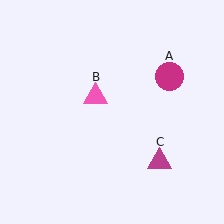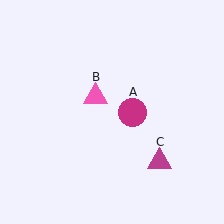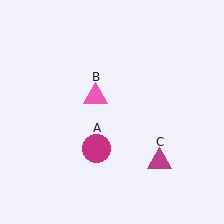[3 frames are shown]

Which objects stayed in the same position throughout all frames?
Pink triangle (object B) and magenta triangle (object C) remained stationary.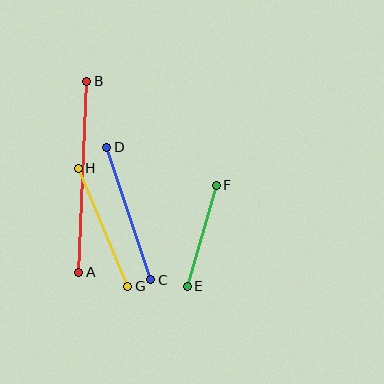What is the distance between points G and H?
The distance is approximately 128 pixels.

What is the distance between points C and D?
The distance is approximately 140 pixels.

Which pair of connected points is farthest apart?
Points A and B are farthest apart.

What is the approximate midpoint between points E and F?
The midpoint is at approximately (202, 236) pixels.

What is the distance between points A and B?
The distance is approximately 191 pixels.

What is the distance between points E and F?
The distance is approximately 105 pixels.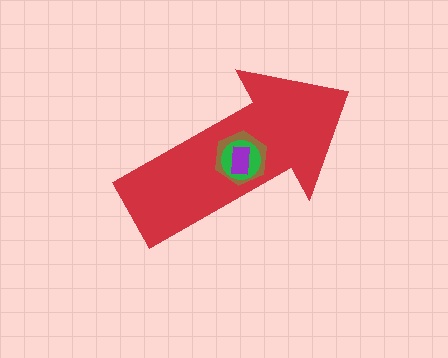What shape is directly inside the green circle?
The purple rectangle.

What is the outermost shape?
The red arrow.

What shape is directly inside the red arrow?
The brown hexagon.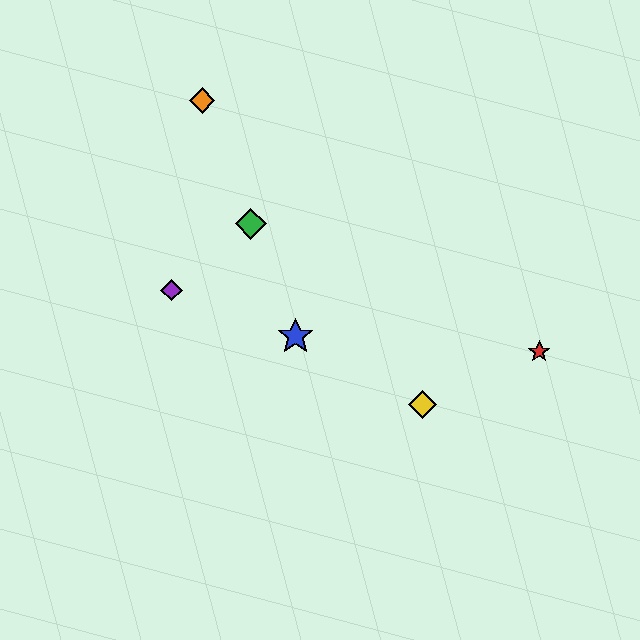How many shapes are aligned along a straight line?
3 shapes (the blue star, the green diamond, the orange diamond) are aligned along a straight line.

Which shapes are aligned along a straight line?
The blue star, the green diamond, the orange diamond are aligned along a straight line.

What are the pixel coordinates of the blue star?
The blue star is at (296, 336).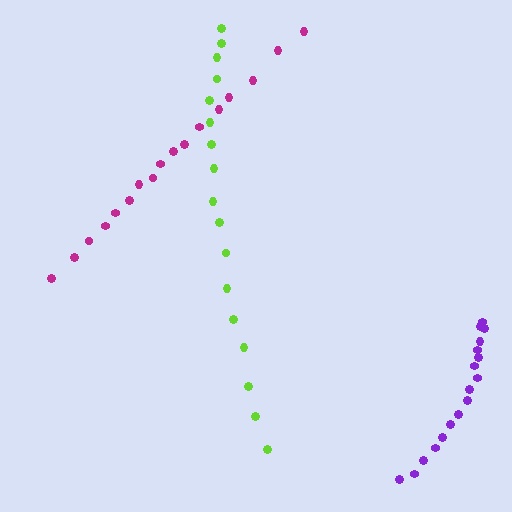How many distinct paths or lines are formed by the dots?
There are 3 distinct paths.